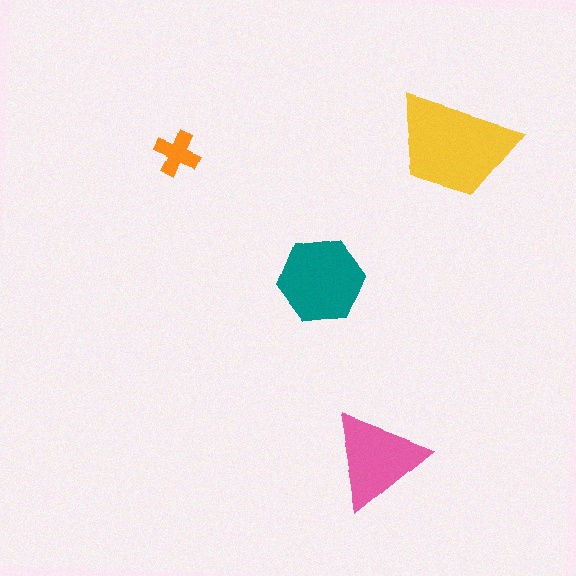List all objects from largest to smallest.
The yellow trapezoid, the teal hexagon, the pink triangle, the orange cross.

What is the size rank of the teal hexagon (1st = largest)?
2nd.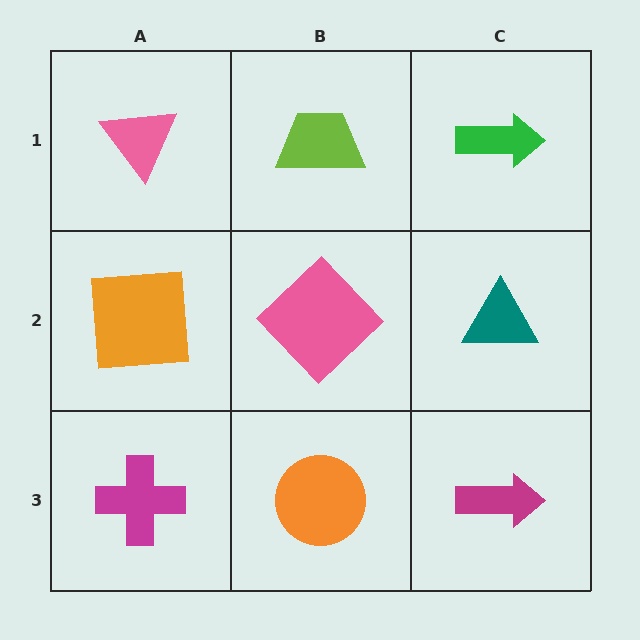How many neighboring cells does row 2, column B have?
4.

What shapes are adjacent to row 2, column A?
A pink triangle (row 1, column A), a magenta cross (row 3, column A), a pink diamond (row 2, column B).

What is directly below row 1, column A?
An orange square.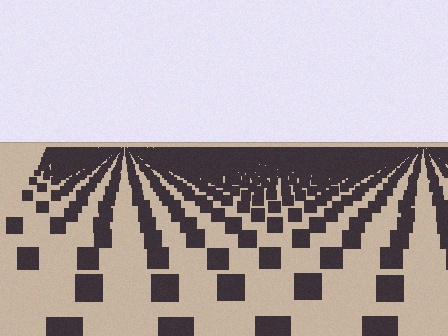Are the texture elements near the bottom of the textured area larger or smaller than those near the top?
Larger. Near the bottom, elements are closer to the viewer and appear at a bigger on-screen size.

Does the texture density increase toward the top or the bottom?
Density increases toward the top.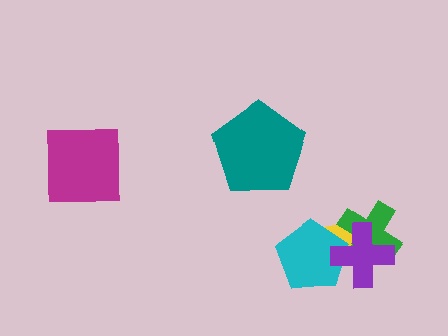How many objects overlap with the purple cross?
3 objects overlap with the purple cross.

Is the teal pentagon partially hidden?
No, no other shape covers it.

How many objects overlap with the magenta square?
0 objects overlap with the magenta square.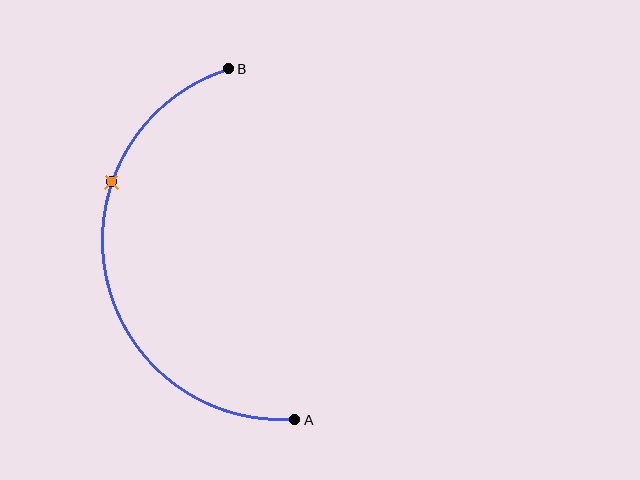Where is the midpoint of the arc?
The arc midpoint is the point on the curve farthest from the straight line joining A and B. It sits to the left of that line.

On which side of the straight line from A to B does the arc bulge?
The arc bulges to the left of the straight line connecting A and B.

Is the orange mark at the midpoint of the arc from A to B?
No. The orange mark lies on the arc but is closer to endpoint B. The arc midpoint would be at the point on the curve equidistant along the arc from both A and B.